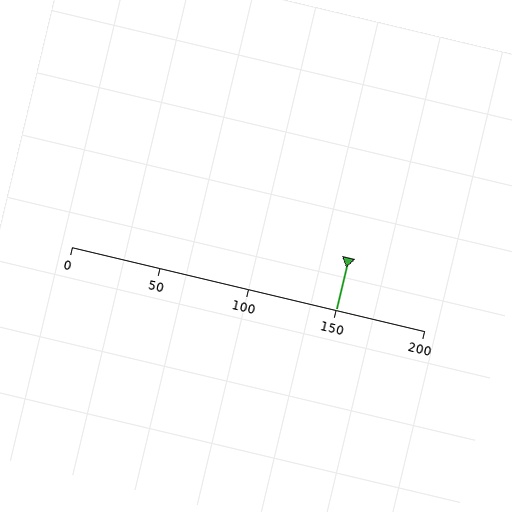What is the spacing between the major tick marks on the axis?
The major ticks are spaced 50 apart.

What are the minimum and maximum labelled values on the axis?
The axis runs from 0 to 200.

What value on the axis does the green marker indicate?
The marker indicates approximately 150.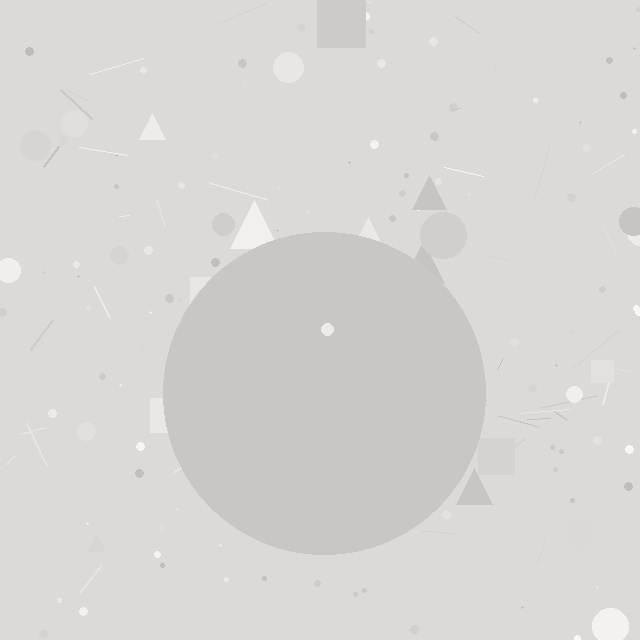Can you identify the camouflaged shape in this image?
The camouflaged shape is a circle.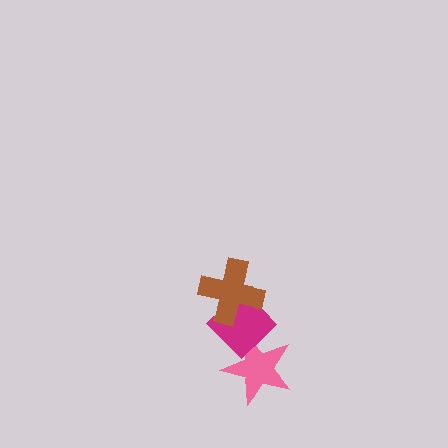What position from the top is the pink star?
The pink star is 3rd from the top.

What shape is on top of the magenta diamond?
The brown cross is on top of the magenta diamond.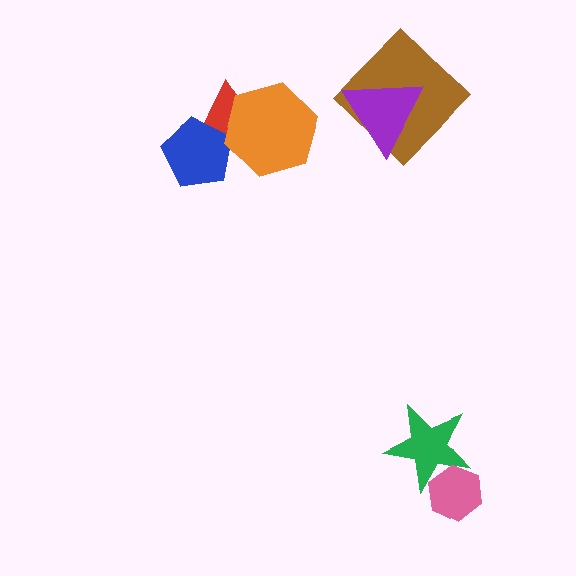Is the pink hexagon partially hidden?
Yes, it is partially covered by another shape.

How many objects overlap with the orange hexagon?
2 objects overlap with the orange hexagon.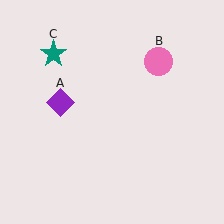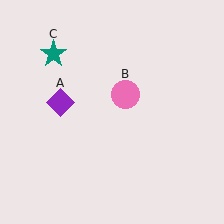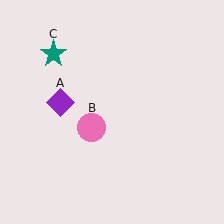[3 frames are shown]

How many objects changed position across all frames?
1 object changed position: pink circle (object B).